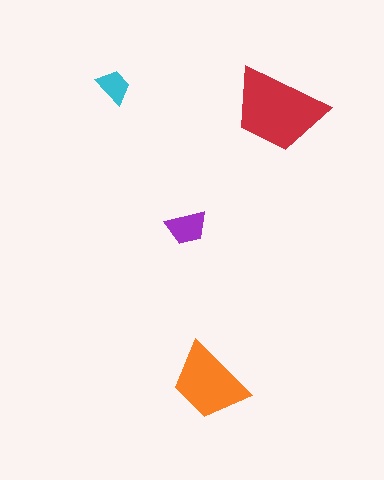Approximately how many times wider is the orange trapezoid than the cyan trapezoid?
About 2 times wider.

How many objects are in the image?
There are 4 objects in the image.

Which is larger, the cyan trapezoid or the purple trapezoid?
The purple one.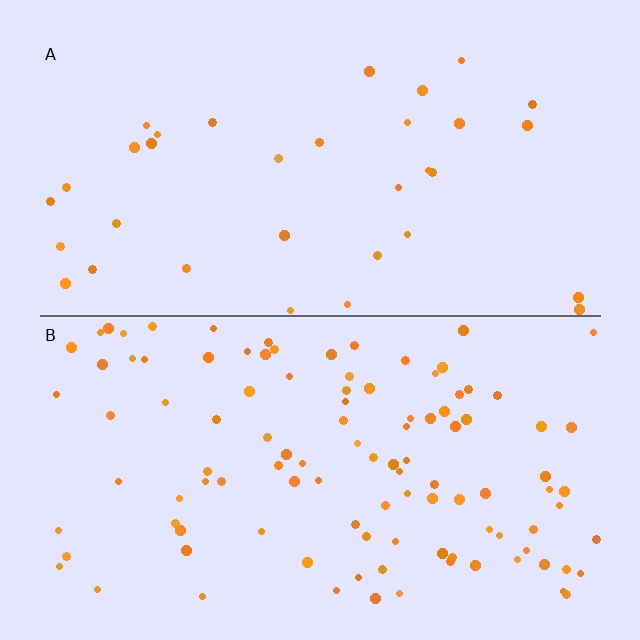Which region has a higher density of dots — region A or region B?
B (the bottom).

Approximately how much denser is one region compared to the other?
Approximately 3.2× — region B over region A.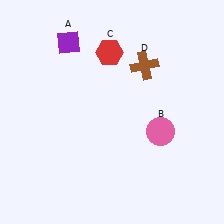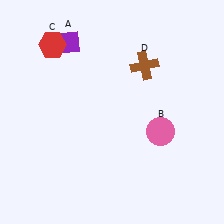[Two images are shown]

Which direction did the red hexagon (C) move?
The red hexagon (C) moved left.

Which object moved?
The red hexagon (C) moved left.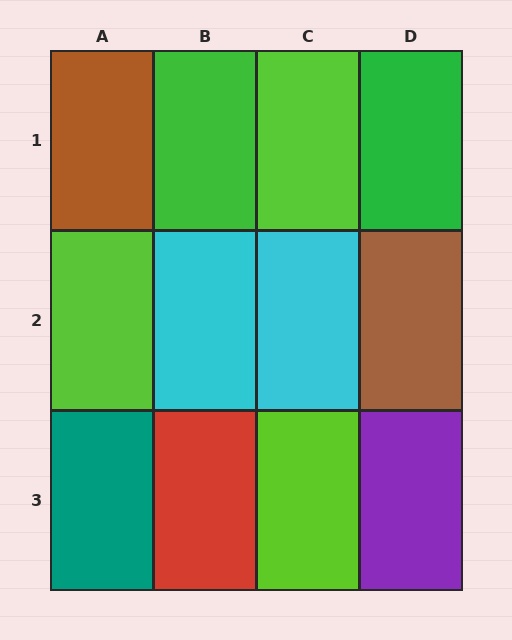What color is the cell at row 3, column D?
Purple.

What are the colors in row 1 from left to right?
Brown, green, lime, green.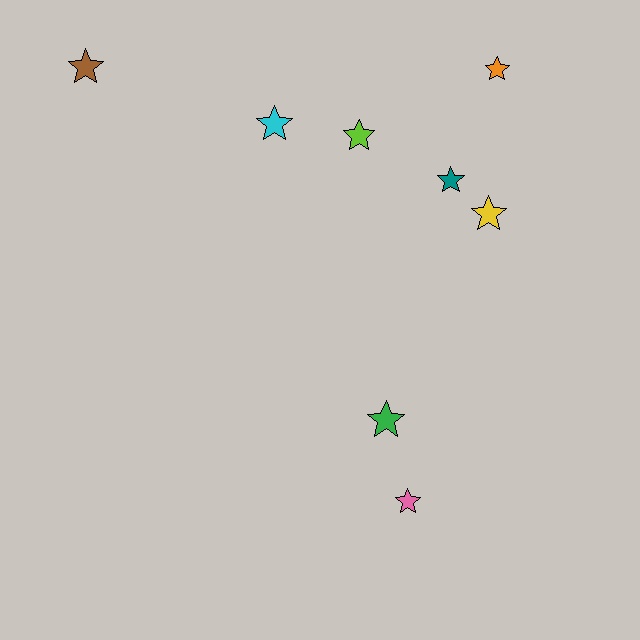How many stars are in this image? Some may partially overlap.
There are 8 stars.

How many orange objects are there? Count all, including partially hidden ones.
There is 1 orange object.